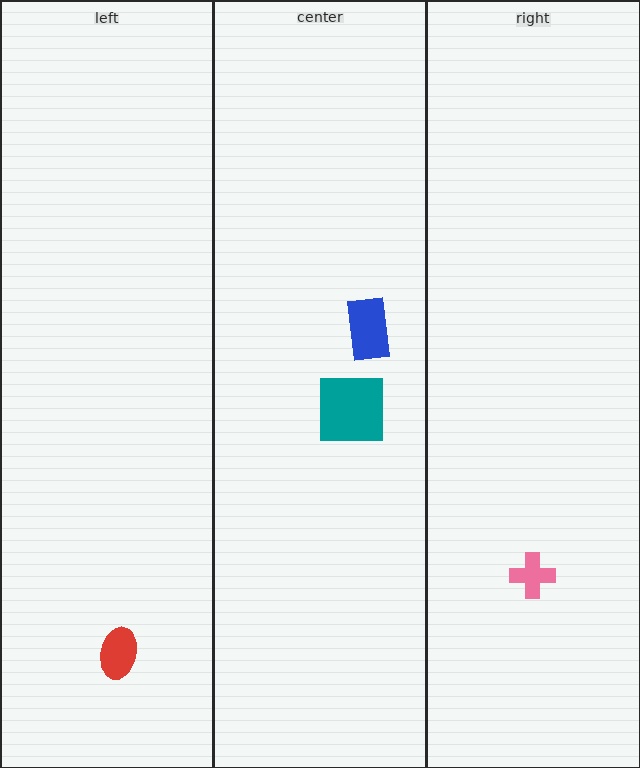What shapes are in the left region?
The red ellipse.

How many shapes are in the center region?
2.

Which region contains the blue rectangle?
The center region.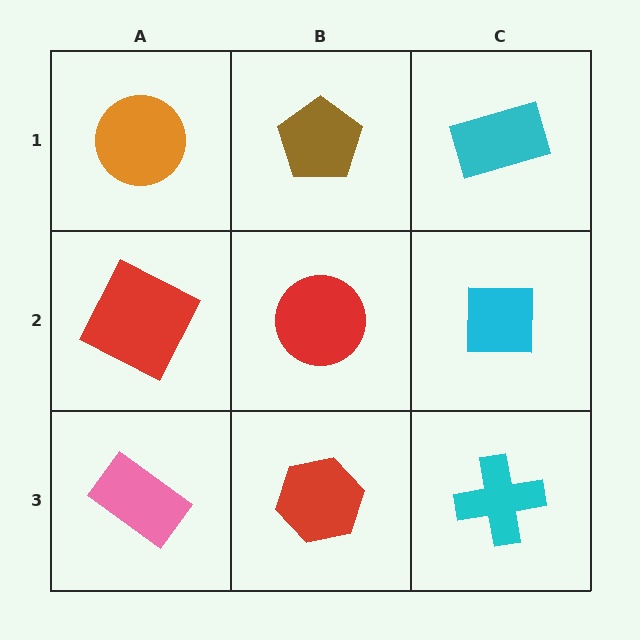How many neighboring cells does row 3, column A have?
2.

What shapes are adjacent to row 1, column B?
A red circle (row 2, column B), an orange circle (row 1, column A), a cyan rectangle (row 1, column C).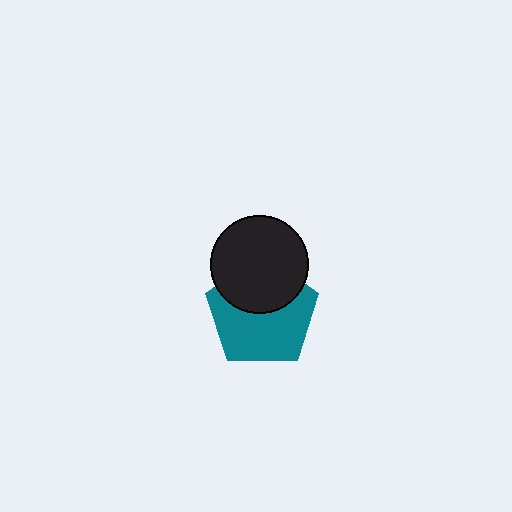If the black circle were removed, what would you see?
You would see the complete teal pentagon.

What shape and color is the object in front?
The object in front is a black circle.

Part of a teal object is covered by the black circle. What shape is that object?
It is a pentagon.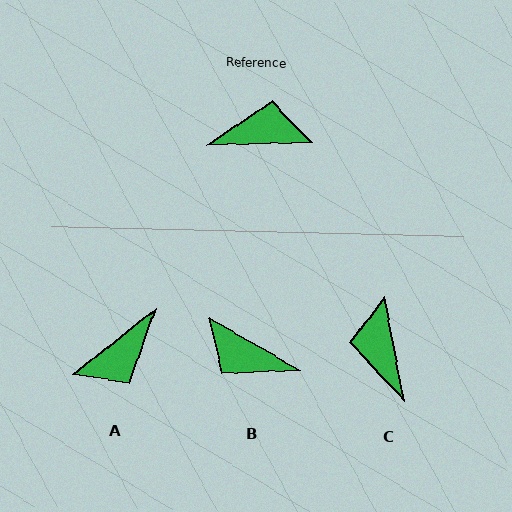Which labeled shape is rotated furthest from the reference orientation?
B, about 149 degrees away.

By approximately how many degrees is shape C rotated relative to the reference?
Approximately 99 degrees counter-clockwise.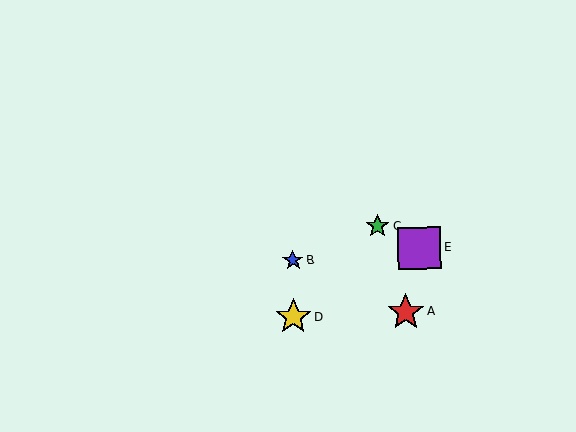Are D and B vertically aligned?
Yes, both are at x≈294.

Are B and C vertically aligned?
No, B is at x≈293 and C is at x≈378.